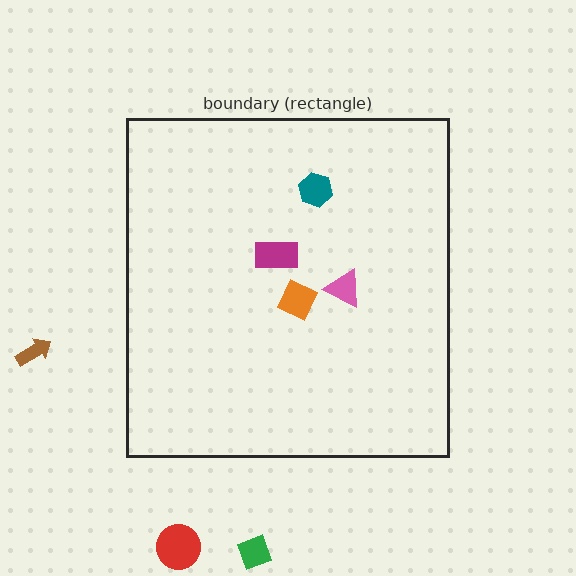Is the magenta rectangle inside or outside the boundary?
Inside.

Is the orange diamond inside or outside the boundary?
Inside.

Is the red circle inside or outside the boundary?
Outside.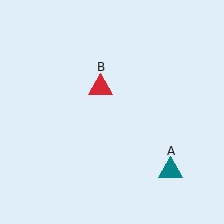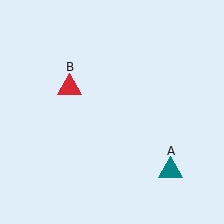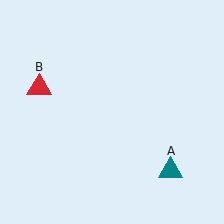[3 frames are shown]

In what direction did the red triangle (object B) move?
The red triangle (object B) moved left.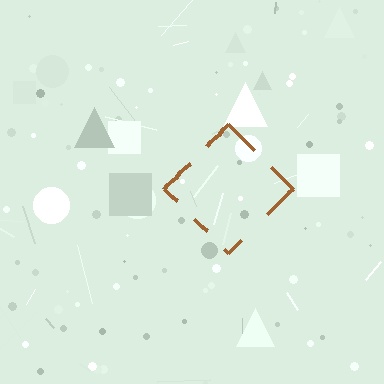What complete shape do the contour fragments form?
The contour fragments form a diamond.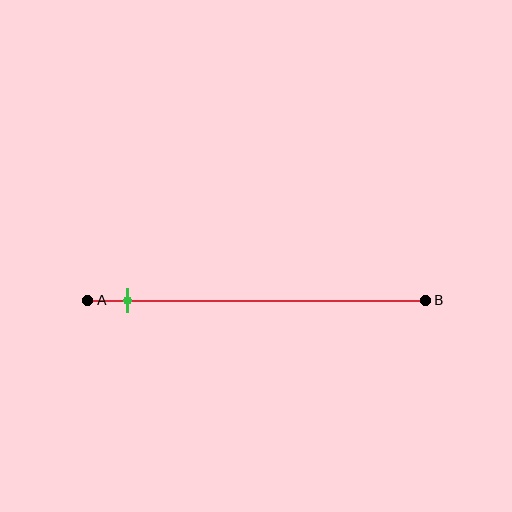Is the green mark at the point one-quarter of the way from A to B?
No, the mark is at about 10% from A, not at the 25% one-quarter point.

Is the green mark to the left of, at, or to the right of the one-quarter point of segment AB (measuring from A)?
The green mark is to the left of the one-quarter point of segment AB.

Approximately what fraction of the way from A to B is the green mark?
The green mark is approximately 10% of the way from A to B.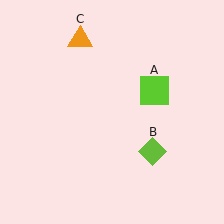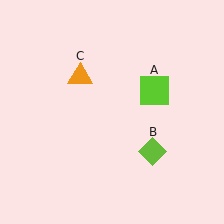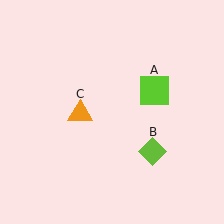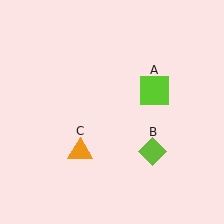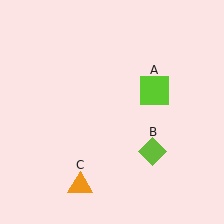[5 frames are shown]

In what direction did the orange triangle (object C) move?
The orange triangle (object C) moved down.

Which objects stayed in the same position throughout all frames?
Lime square (object A) and lime diamond (object B) remained stationary.